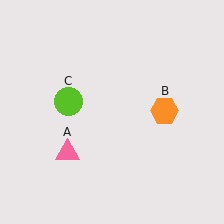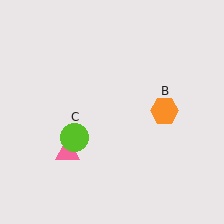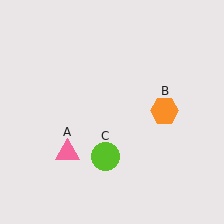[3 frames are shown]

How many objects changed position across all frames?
1 object changed position: lime circle (object C).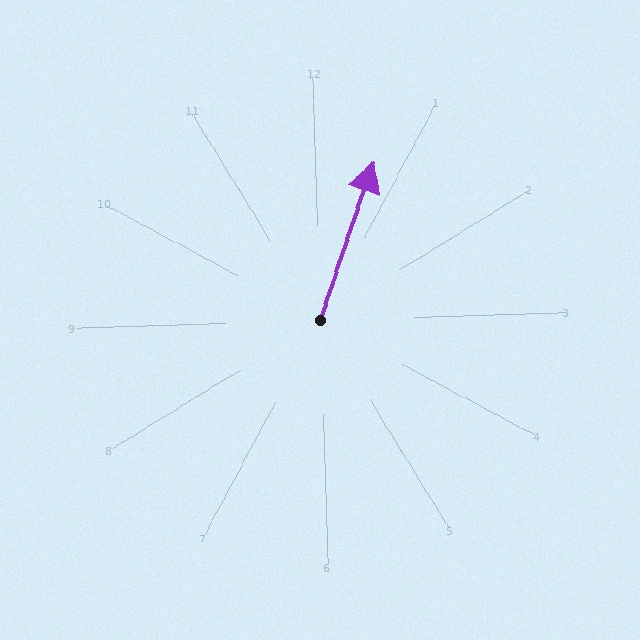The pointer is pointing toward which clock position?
Roughly 1 o'clock.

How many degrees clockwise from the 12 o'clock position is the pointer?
Approximately 21 degrees.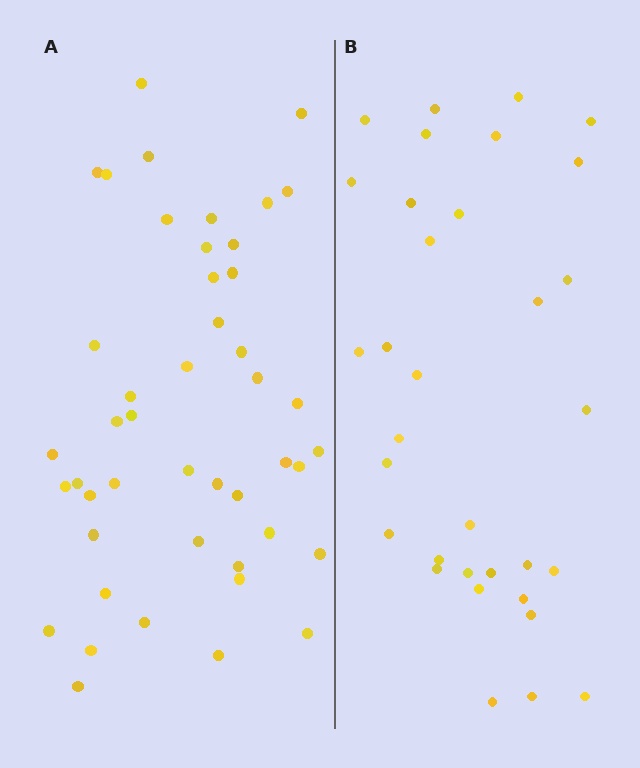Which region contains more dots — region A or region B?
Region A (the left region) has more dots.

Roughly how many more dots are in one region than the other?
Region A has approximately 15 more dots than region B.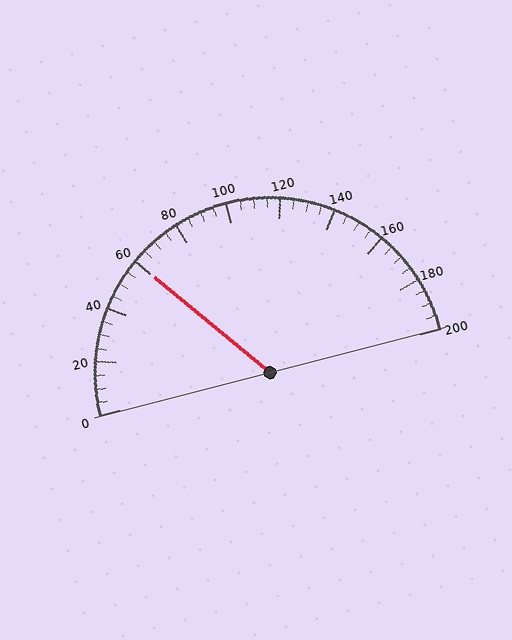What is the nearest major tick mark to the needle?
The nearest major tick mark is 60.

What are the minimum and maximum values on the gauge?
The gauge ranges from 0 to 200.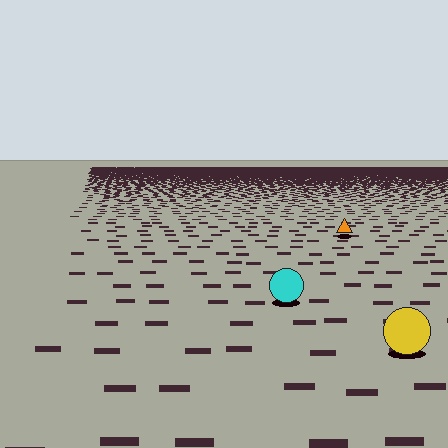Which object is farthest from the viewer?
The orange triangle is farthest from the viewer. It appears smaller and the ground texture around it is denser.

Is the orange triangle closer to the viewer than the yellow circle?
No. The yellow circle is closer — you can tell from the texture gradient: the ground texture is coarser near it.